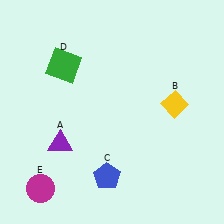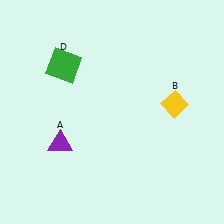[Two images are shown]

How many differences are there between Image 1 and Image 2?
There are 2 differences between the two images.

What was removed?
The magenta circle (E), the blue pentagon (C) were removed in Image 2.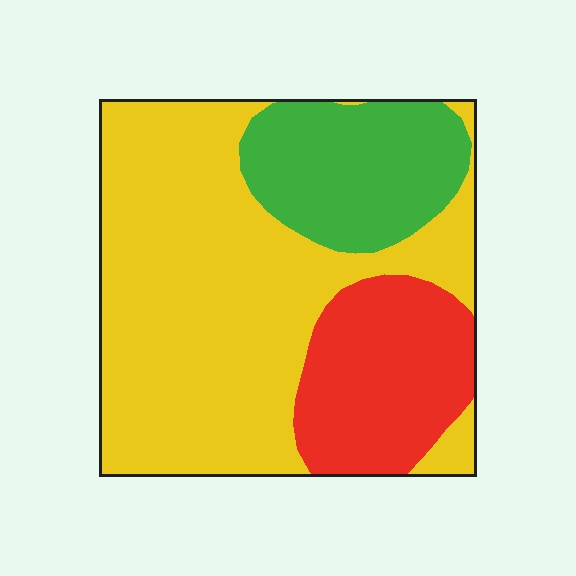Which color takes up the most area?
Yellow, at roughly 60%.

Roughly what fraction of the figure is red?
Red covers 21% of the figure.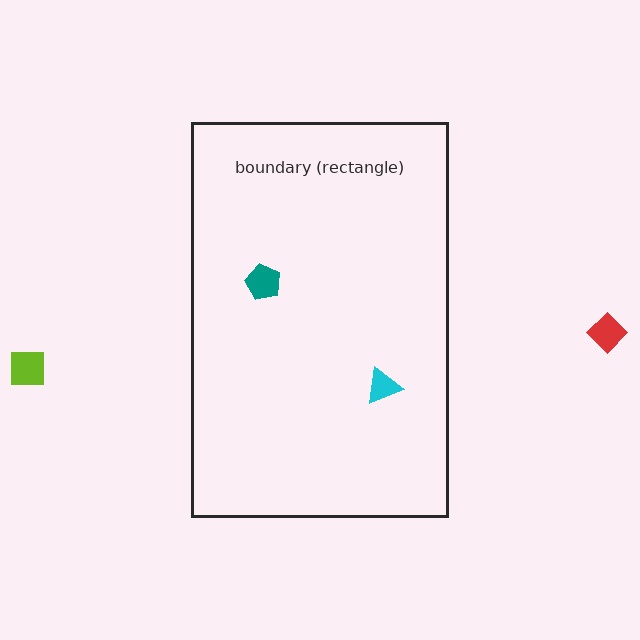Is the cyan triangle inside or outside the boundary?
Inside.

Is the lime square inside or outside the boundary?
Outside.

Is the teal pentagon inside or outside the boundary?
Inside.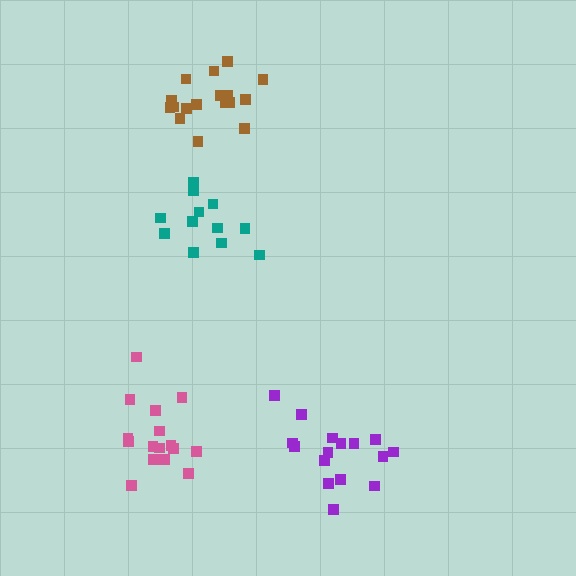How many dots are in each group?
Group 1: 16 dots, Group 2: 12 dots, Group 3: 16 dots, Group 4: 17 dots (61 total).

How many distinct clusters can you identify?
There are 4 distinct clusters.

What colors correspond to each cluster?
The clusters are colored: purple, teal, pink, brown.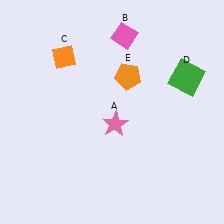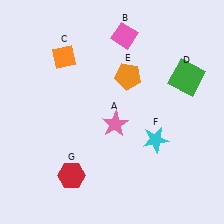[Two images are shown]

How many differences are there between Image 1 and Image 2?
There are 2 differences between the two images.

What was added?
A cyan star (F), a red hexagon (G) were added in Image 2.